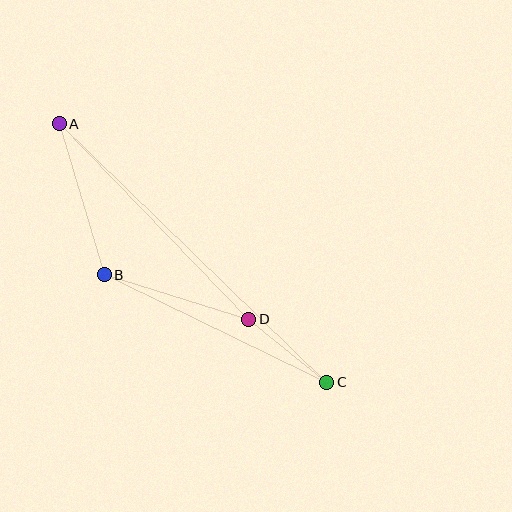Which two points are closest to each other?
Points C and D are closest to each other.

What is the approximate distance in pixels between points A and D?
The distance between A and D is approximately 272 pixels.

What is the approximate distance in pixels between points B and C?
The distance between B and C is approximately 247 pixels.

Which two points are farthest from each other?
Points A and C are farthest from each other.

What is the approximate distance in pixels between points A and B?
The distance between A and B is approximately 157 pixels.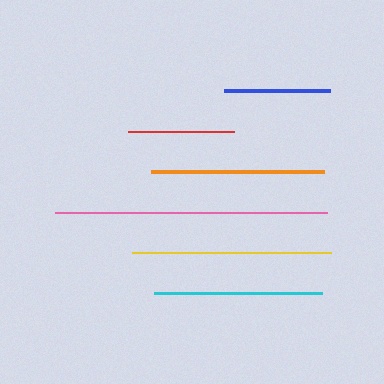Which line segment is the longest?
The pink line is the longest at approximately 272 pixels.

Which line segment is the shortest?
The red line is the shortest at approximately 105 pixels.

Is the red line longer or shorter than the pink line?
The pink line is longer than the red line.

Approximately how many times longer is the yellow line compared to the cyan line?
The yellow line is approximately 1.2 times the length of the cyan line.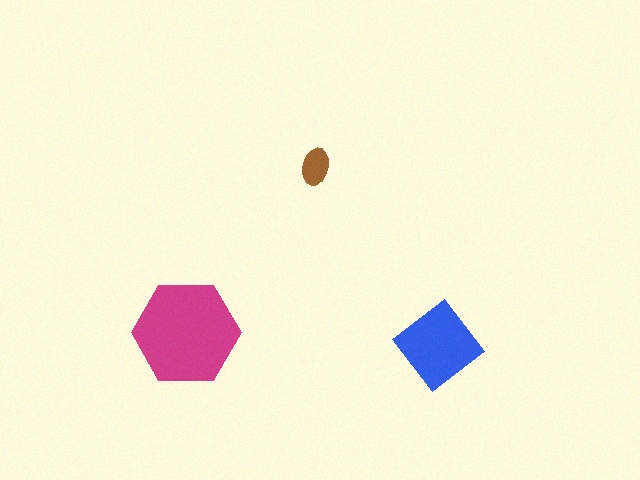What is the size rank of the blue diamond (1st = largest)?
2nd.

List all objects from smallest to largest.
The brown ellipse, the blue diamond, the magenta hexagon.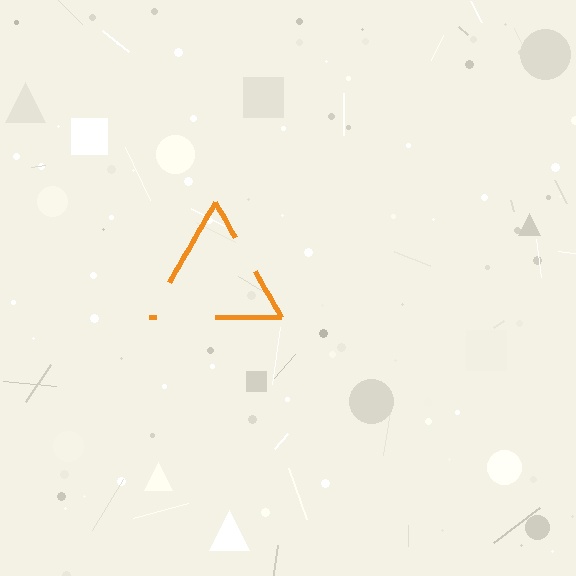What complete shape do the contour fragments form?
The contour fragments form a triangle.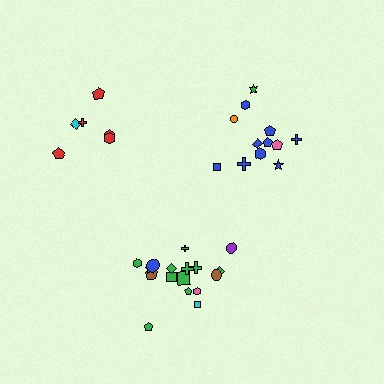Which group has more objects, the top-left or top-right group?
The top-right group.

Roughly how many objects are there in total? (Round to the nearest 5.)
Roughly 35 objects in total.